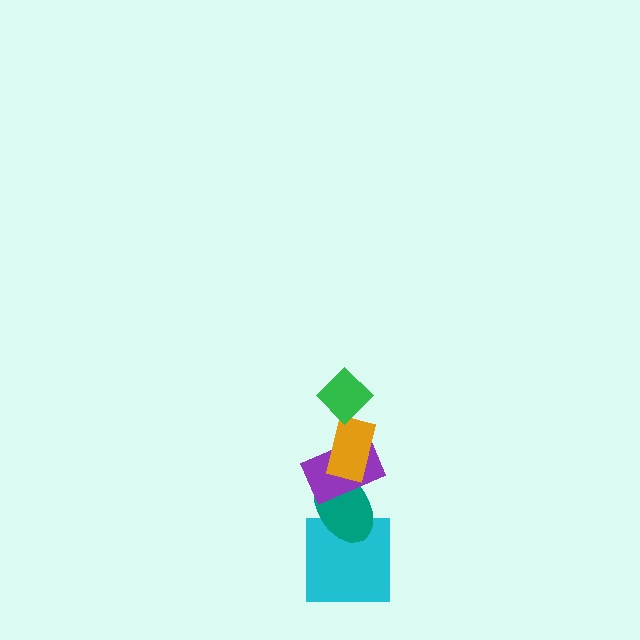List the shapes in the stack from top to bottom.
From top to bottom: the green diamond, the orange rectangle, the purple rectangle, the teal ellipse, the cyan square.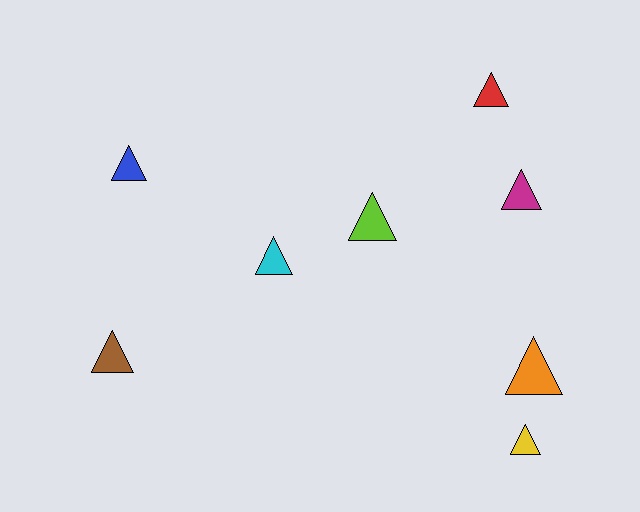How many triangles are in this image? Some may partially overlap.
There are 8 triangles.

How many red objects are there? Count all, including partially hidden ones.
There is 1 red object.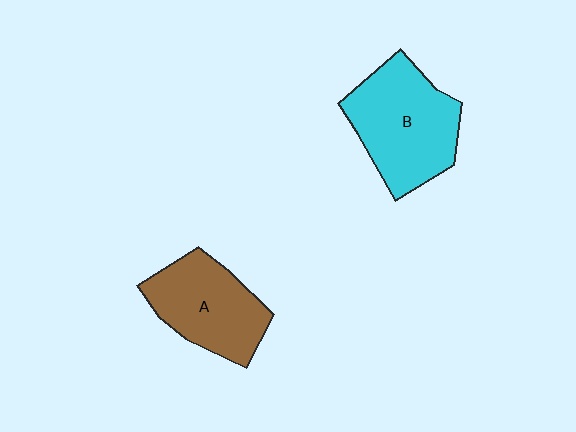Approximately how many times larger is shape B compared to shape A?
Approximately 1.2 times.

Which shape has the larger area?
Shape B (cyan).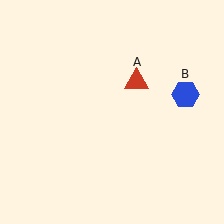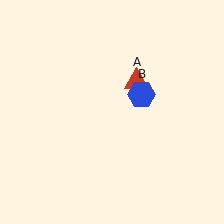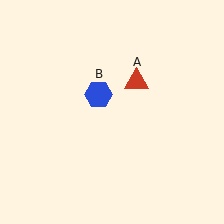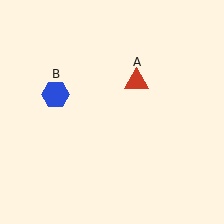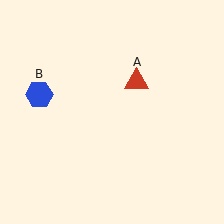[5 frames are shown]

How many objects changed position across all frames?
1 object changed position: blue hexagon (object B).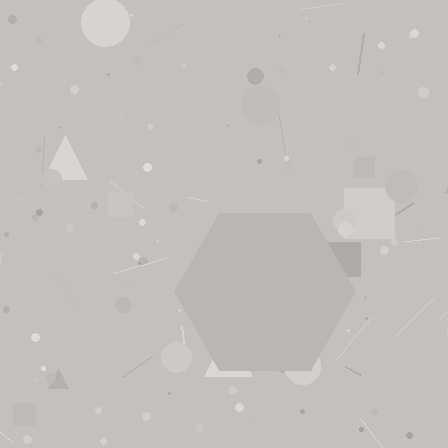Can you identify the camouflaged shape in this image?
The camouflaged shape is a hexagon.